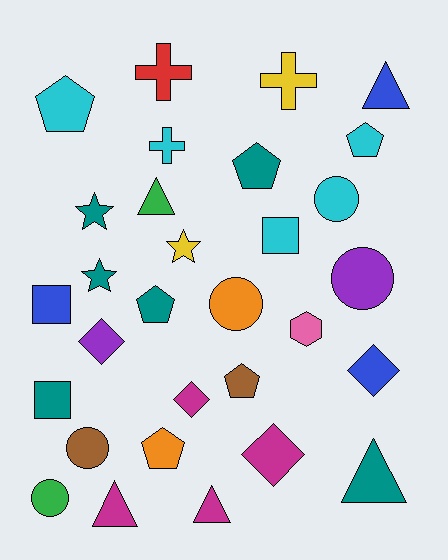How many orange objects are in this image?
There are 2 orange objects.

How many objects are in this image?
There are 30 objects.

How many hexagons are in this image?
There is 1 hexagon.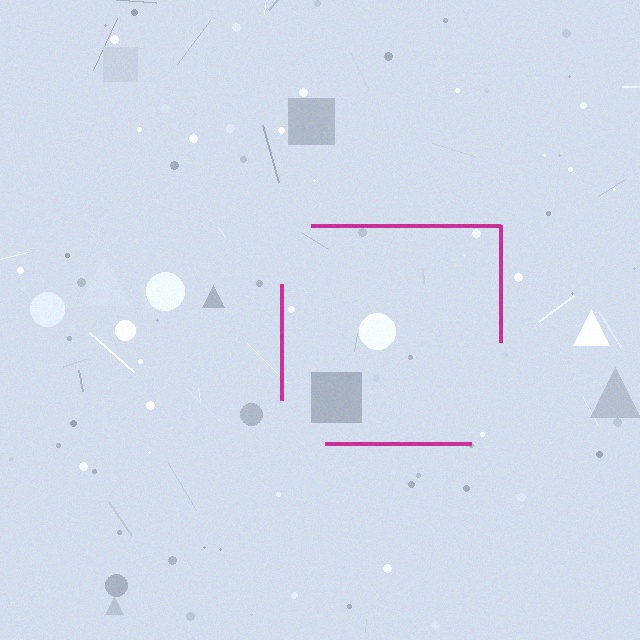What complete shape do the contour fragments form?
The contour fragments form a square.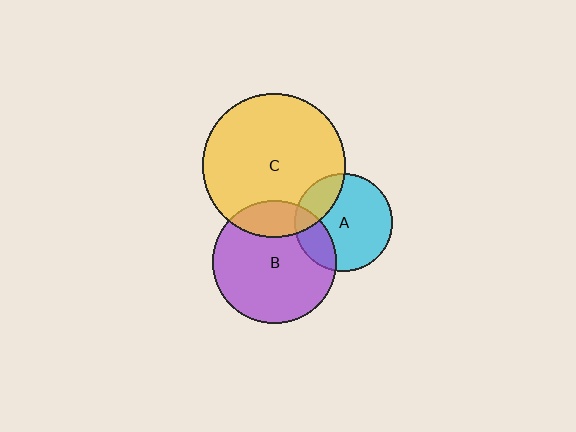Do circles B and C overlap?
Yes.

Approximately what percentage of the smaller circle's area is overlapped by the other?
Approximately 20%.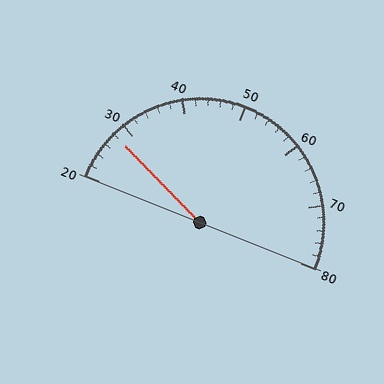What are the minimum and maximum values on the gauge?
The gauge ranges from 20 to 80.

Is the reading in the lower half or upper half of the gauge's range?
The reading is in the lower half of the range (20 to 80).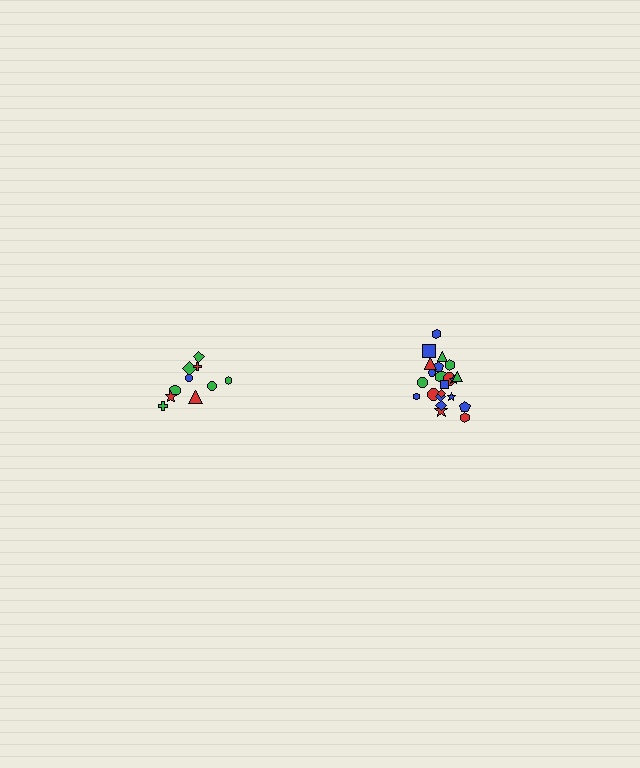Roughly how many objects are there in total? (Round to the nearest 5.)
Roughly 30 objects in total.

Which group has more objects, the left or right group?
The right group.